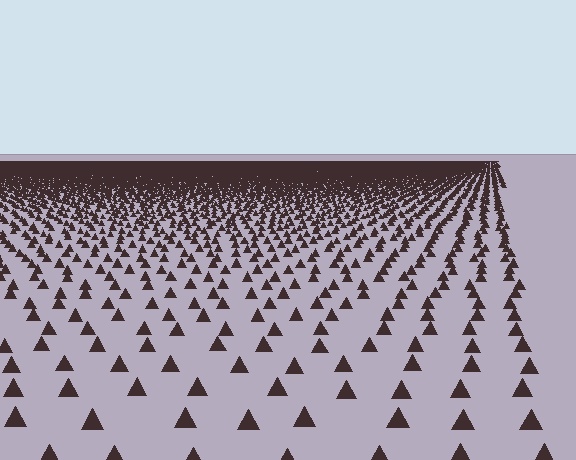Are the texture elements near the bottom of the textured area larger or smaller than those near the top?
Larger. Near the bottom, elements are closer to the viewer and appear at a bigger on-screen size.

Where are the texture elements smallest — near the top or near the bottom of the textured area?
Near the top.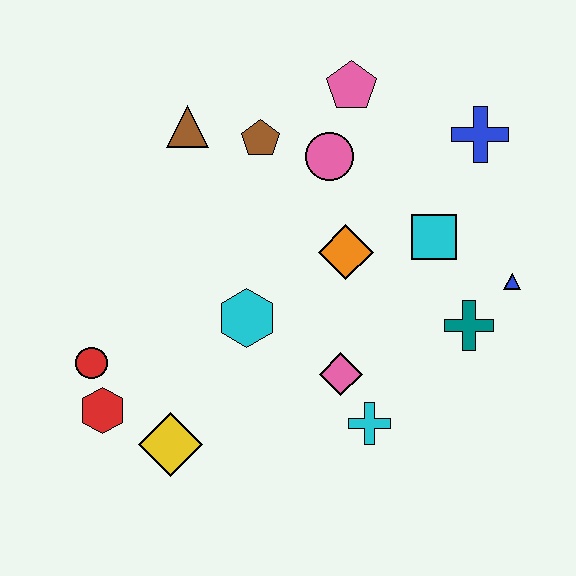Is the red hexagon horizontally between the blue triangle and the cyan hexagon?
No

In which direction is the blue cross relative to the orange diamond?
The blue cross is to the right of the orange diamond.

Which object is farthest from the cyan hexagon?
The blue cross is farthest from the cyan hexagon.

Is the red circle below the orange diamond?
Yes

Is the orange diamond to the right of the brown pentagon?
Yes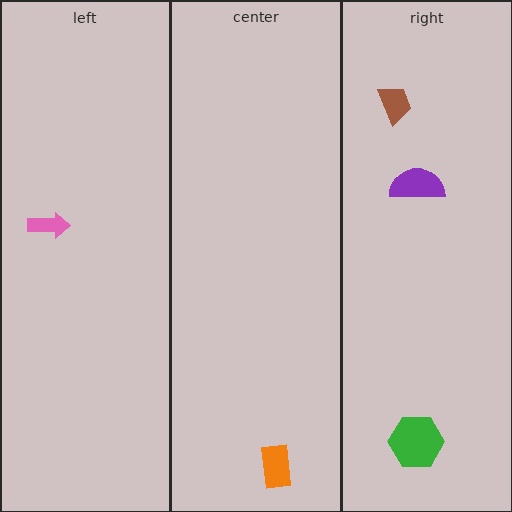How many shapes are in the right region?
3.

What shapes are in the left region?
The pink arrow.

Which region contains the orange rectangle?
The center region.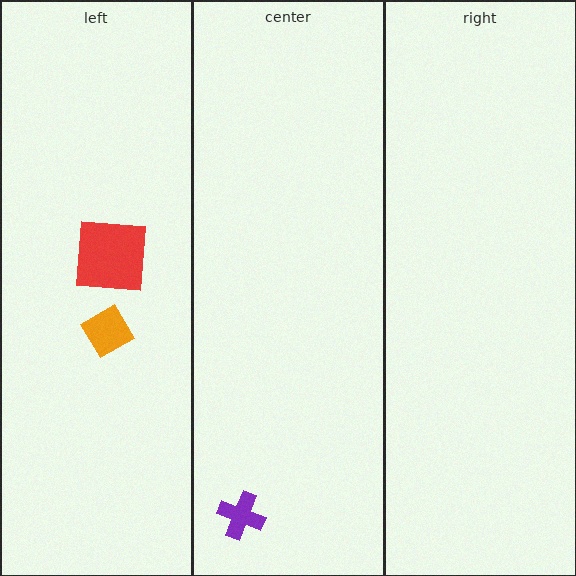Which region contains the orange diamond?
The left region.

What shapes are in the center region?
The purple cross.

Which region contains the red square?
The left region.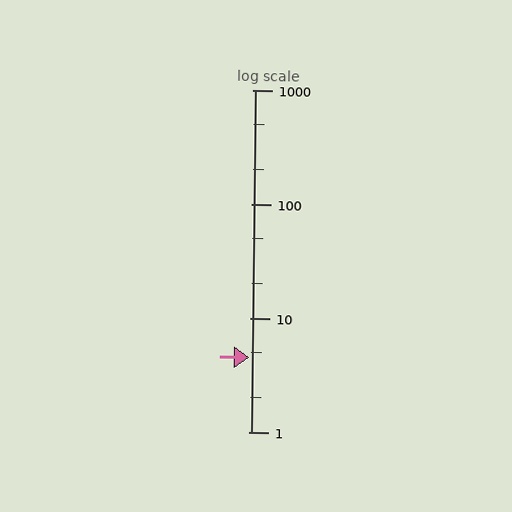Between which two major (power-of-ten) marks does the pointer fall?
The pointer is between 1 and 10.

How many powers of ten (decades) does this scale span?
The scale spans 3 decades, from 1 to 1000.